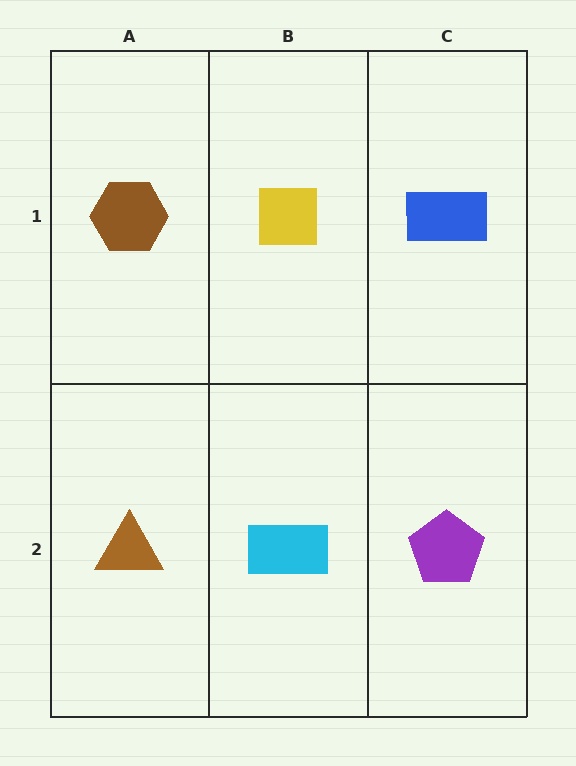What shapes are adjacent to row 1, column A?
A brown triangle (row 2, column A), a yellow square (row 1, column B).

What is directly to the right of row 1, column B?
A blue rectangle.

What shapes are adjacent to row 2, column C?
A blue rectangle (row 1, column C), a cyan rectangle (row 2, column B).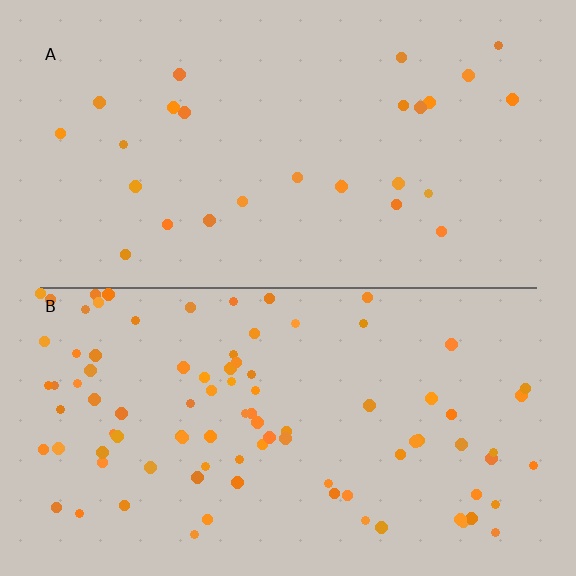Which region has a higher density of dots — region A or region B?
B (the bottom).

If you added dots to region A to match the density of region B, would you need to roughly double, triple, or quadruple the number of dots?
Approximately quadruple.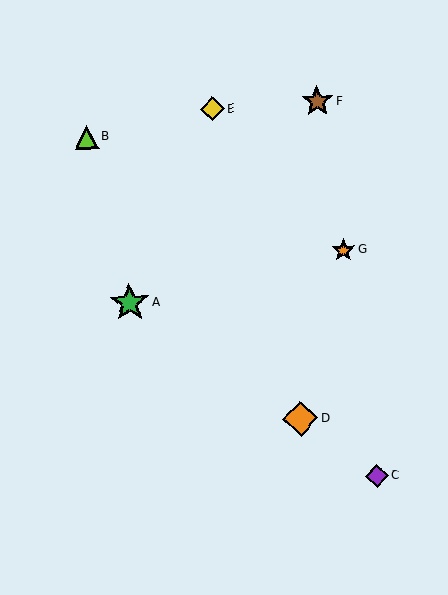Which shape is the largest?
The green star (labeled A) is the largest.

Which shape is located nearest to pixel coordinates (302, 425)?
The orange diamond (labeled D) at (301, 419) is nearest to that location.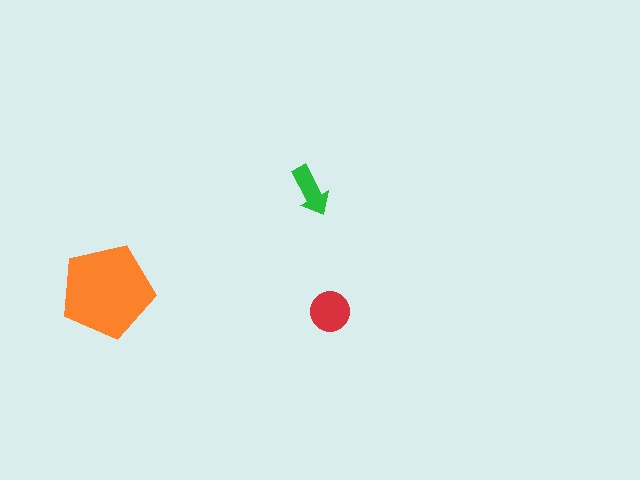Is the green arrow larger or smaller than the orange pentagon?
Smaller.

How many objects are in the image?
There are 3 objects in the image.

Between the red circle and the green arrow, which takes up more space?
The red circle.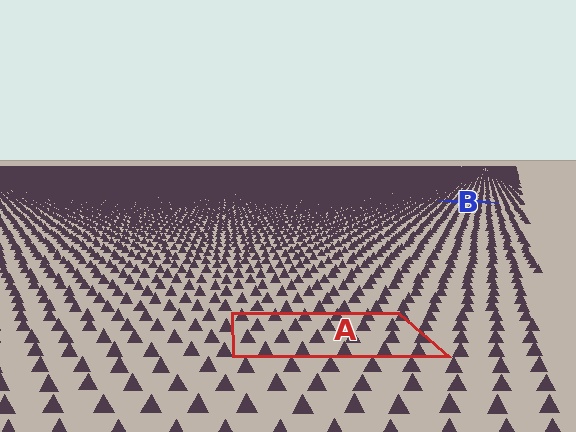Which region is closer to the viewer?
Region A is closer. The texture elements there are larger and more spread out.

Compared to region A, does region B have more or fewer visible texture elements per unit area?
Region B has more texture elements per unit area — they are packed more densely because it is farther away.